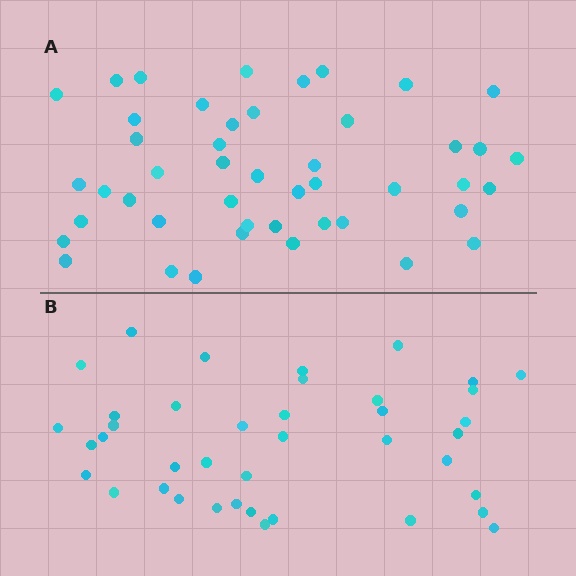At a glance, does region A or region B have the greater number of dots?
Region A (the top region) has more dots.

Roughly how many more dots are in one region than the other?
Region A has about 6 more dots than region B.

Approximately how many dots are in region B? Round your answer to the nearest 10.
About 40 dots.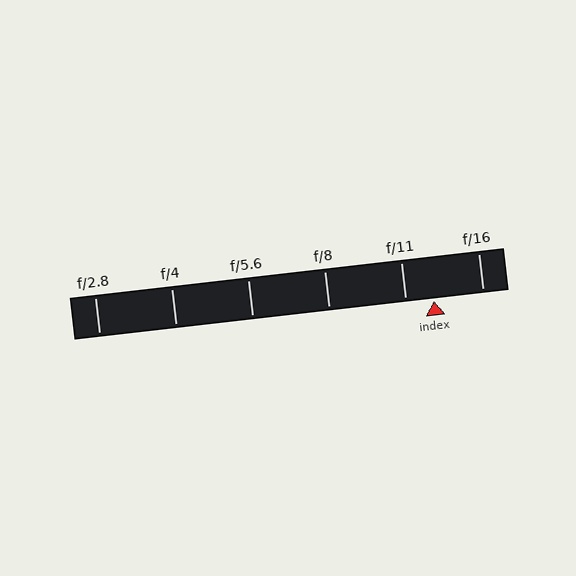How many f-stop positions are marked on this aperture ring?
There are 6 f-stop positions marked.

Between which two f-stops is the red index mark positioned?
The index mark is between f/11 and f/16.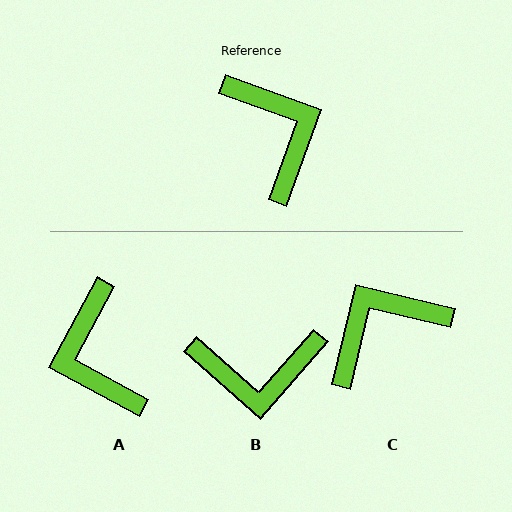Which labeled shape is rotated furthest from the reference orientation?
A, about 172 degrees away.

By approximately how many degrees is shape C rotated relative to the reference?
Approximately 97 degrees counter-clockwise.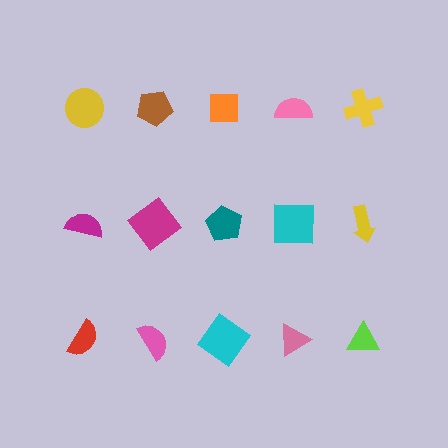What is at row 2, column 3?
A teal pentagon.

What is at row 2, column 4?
A cyan square.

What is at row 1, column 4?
A pink semicircle.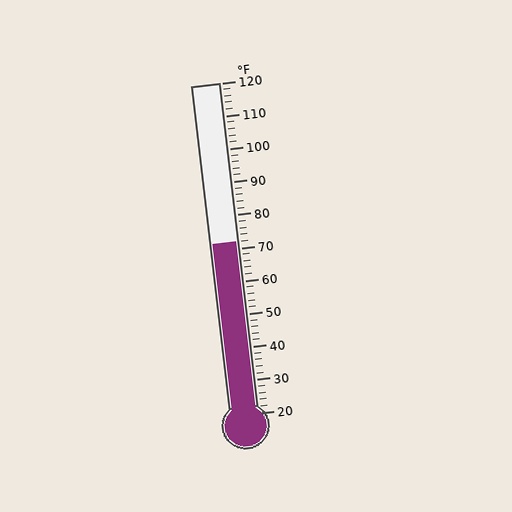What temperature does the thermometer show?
The thermometer shows approximately 72°F.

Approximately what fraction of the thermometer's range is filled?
The thermometer is filled to approximately 50% of its range.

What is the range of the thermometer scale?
The thermometer scale ranges from 20°F to 120°F.